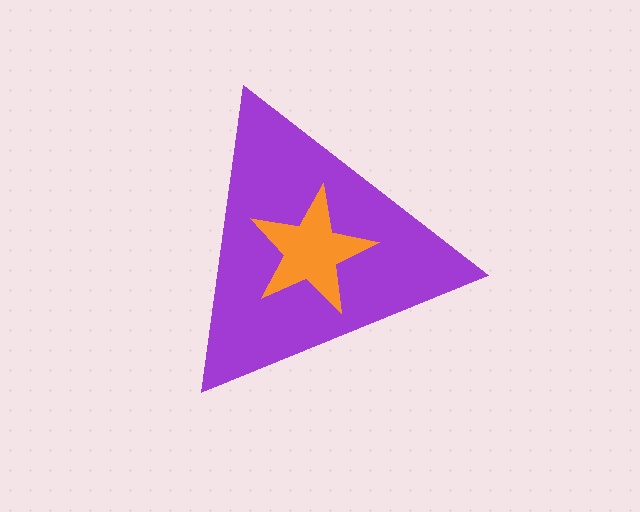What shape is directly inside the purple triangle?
The orange star.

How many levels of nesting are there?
2.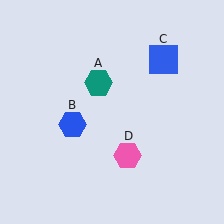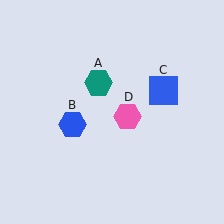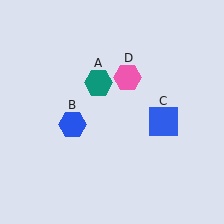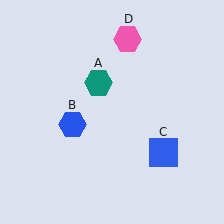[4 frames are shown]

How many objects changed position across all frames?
2 objects changed position: blue square (object C), pink hexagon (object D).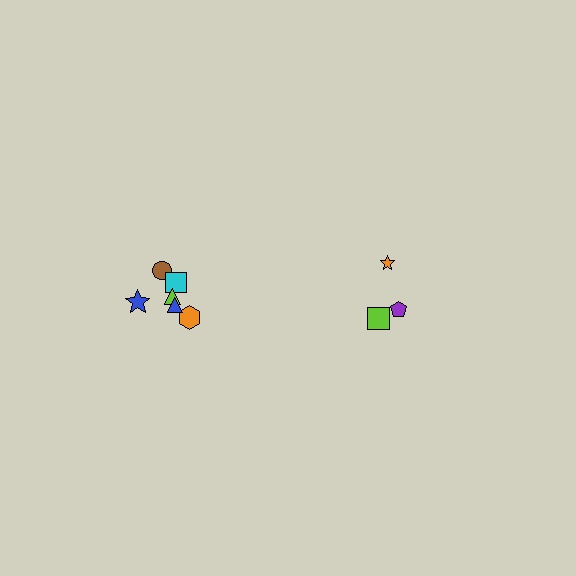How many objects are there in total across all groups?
There are 9 objects.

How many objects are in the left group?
There are 6 objects.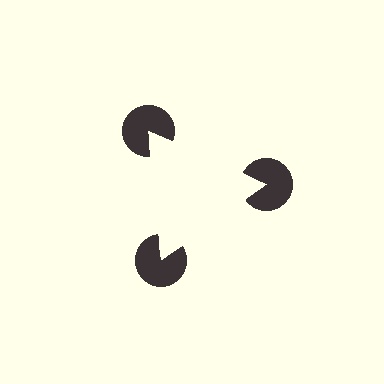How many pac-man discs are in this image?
There are 3 — one at each vertex of the illusory triangle.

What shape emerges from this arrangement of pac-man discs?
An illusory triangle — its edges are inferred from the aligned wedge cuts in the pac-man discs, not physically drawn.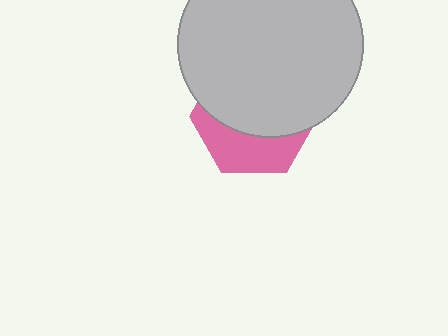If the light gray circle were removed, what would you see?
You would see the complete pink hexagon.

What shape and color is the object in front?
The object in front is a light gray circle.